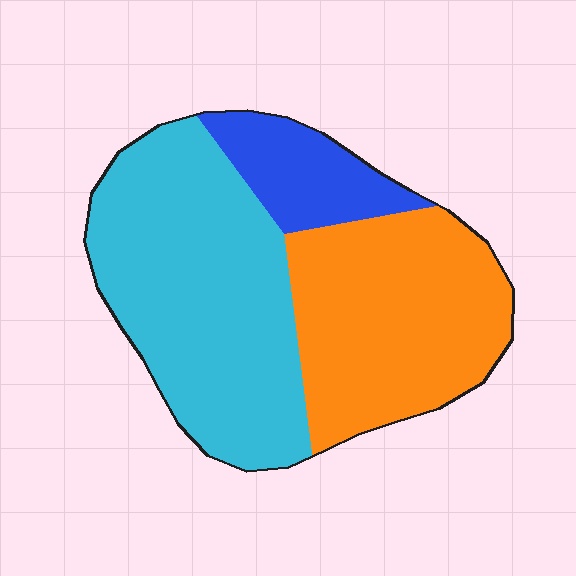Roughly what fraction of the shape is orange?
Orange takes up between a quarter and a half of the shape.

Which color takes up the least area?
Blue, at roughly 15%.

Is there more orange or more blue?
Orange.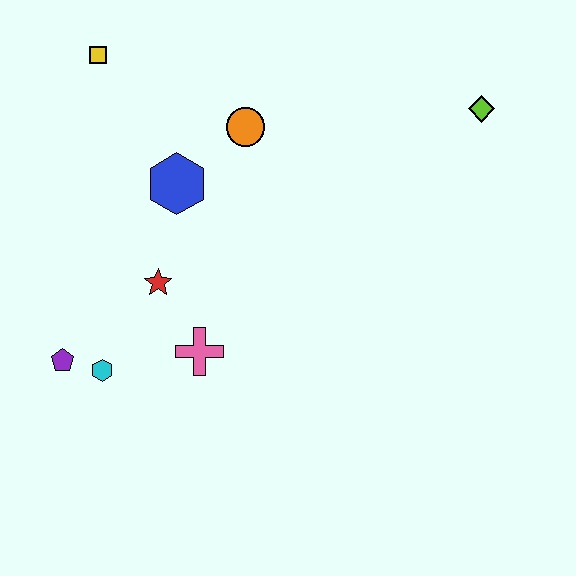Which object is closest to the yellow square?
The blue hexagon is closest to the yellow square.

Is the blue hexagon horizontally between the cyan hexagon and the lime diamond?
Yes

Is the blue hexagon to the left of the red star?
No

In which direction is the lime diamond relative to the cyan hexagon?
The lime diamond is to the right of the cyan hexagon.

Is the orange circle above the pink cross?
Yes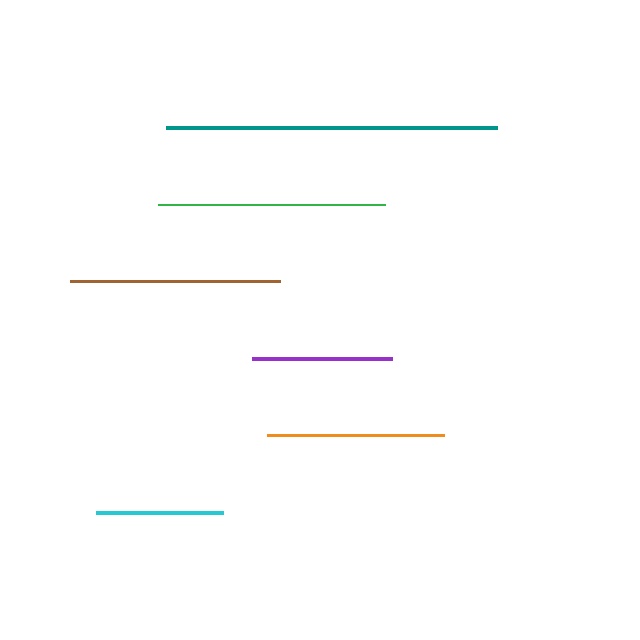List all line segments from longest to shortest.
From longest to shortest: teal, green, brown, orange, purple, cyan.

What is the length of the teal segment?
The teal segment is approximately 331 pixels long.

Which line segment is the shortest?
The cyan line is the shortest at approximately 127 pixels.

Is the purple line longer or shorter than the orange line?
The orange line is longer than the purple line.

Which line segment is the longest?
The teal line is the longest at approximately 331 pixels.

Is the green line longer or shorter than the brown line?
The green line is longer than the brown line.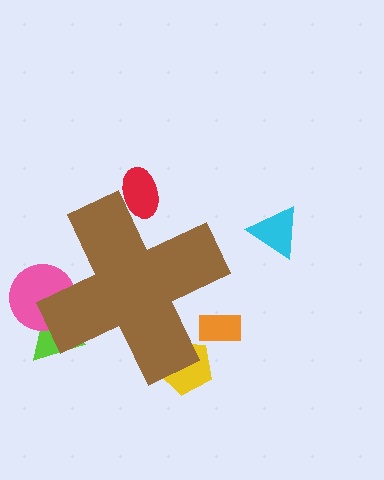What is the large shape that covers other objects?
A brown cross.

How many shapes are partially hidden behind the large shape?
5 shapes are partially hidden.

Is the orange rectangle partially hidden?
Yes, the orange rectangle is partially hidden behind the brown cross.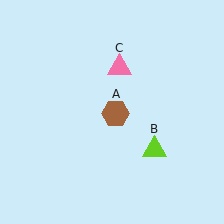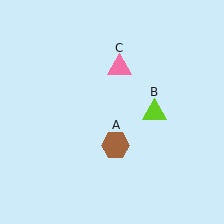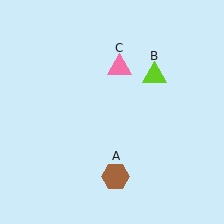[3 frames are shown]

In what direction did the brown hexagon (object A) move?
The brown hexagon (object A) moved down.